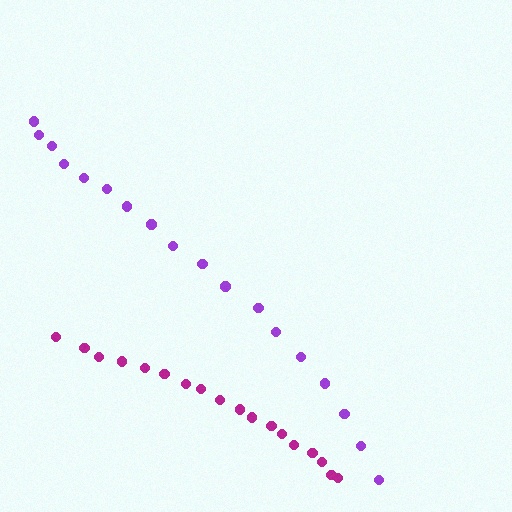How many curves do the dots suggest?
There are 2 distinct paths.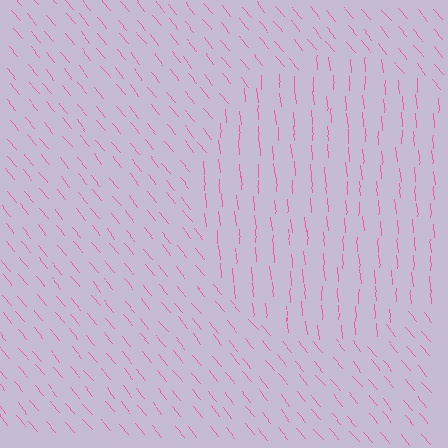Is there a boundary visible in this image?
Yes, there is a texture boundary formed by a change in line orientation.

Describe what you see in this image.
The image is filled with small pink line segments. A circle region in the image has lines oriented differently from the surrounding lines, creating a visible texture boundary.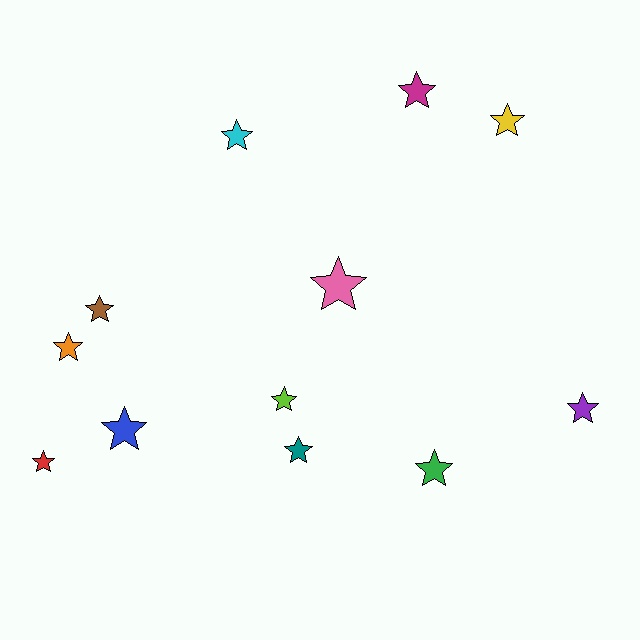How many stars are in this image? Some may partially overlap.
There are 12 stars.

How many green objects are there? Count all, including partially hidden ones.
There is 1 green object.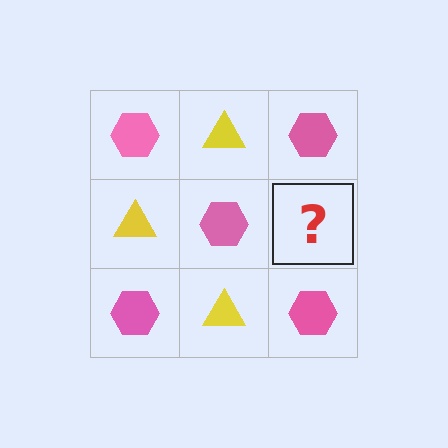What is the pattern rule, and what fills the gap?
The rule is that it alternates pink hexagon and yellow triangle in a checkerboard pattern. The gap should be filled with a yellow triangle.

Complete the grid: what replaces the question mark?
The question mark should be replaced with a yellow triangle.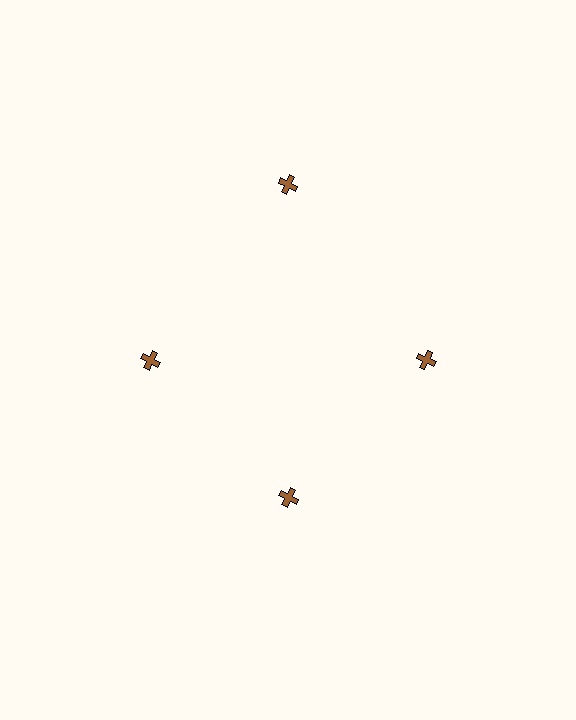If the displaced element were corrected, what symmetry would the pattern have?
It would have 4-fold rotational symmetry — the pattern would map onto itself every 90 degrees.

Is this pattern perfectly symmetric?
No. The 4 brown crosses are arranged in a ring, but one element near the 12 o'clock position is pushed outward from the center, breaking the 4-fold rotational symmetry.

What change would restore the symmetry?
The symmetry would be restored by moving it inward, back onto the ring so that all 4 crosses sit at equal angles and equal distance from the center.